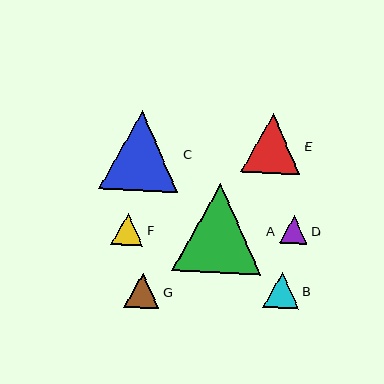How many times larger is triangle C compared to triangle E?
Triangle C is approximately 1.3 times the size of triangle E.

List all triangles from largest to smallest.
From largest to smallest: A, C, E, B, G, F, D.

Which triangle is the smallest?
Triangle D is the smallest with a size of approximately 28 pixels.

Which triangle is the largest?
Triangle A is the largest with a size of approximately 89 pixels.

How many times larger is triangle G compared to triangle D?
Triangle G is approximately 1.2 times the size of triangle D.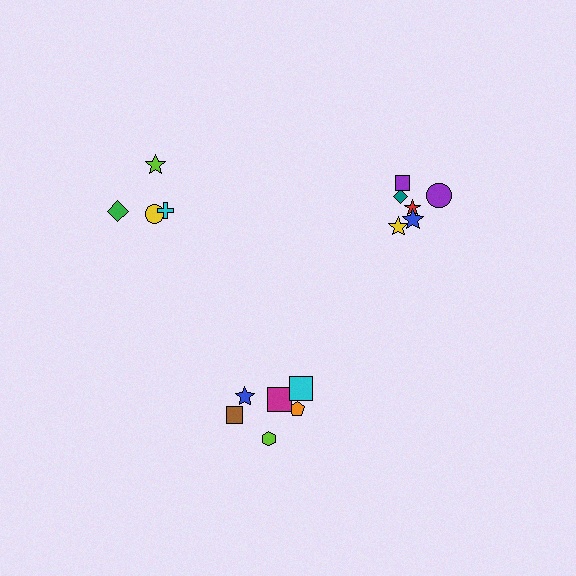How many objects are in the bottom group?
There are 6 objects.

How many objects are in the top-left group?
There are 4 objects.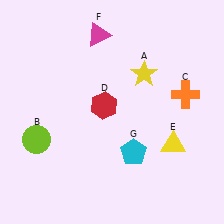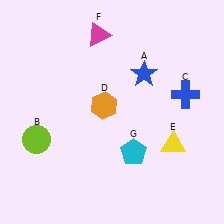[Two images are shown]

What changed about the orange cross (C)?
In Image 1, C is orange. In Image 2, it changed to blue.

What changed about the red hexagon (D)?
In Image 1, D is red. In Image 2, it changed to orange.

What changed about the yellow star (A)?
In Image 1, A is yellow. In Image 2, it changed to blue.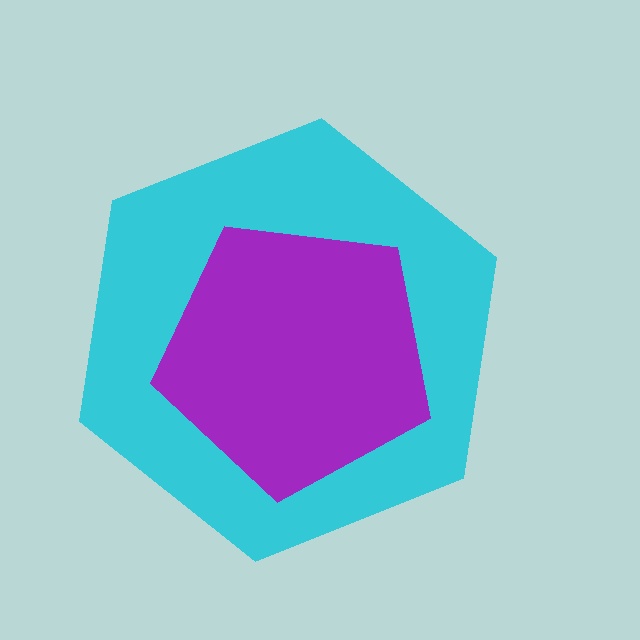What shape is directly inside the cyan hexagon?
The purple pentagon.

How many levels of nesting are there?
2.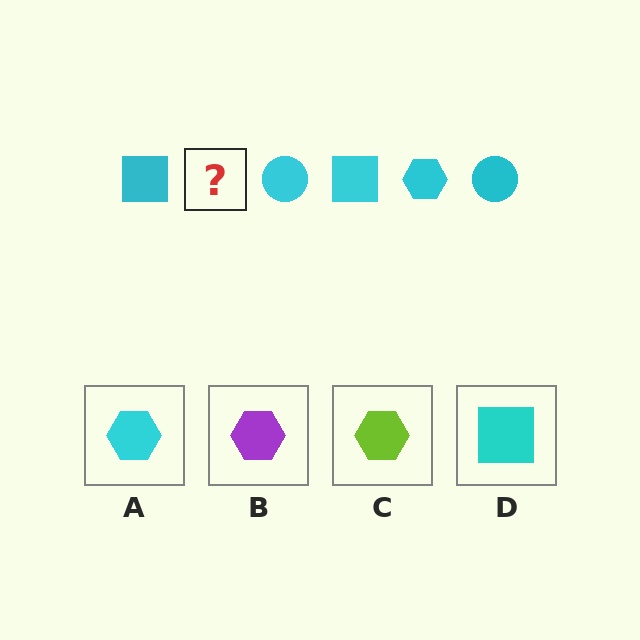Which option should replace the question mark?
Option A.